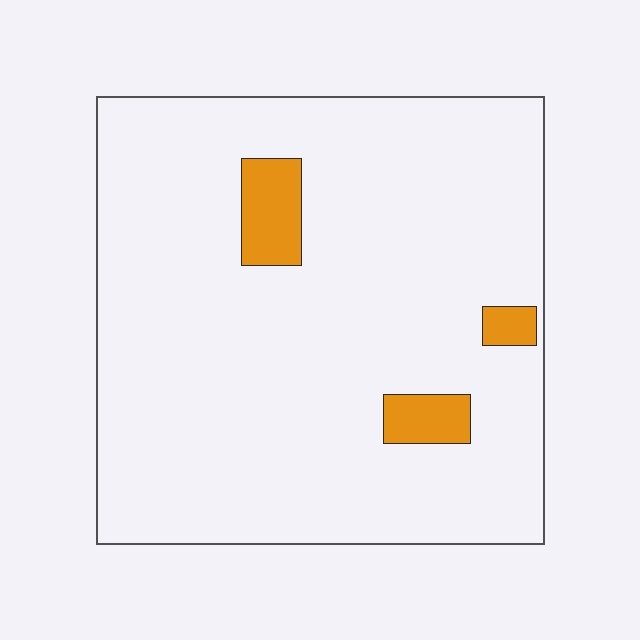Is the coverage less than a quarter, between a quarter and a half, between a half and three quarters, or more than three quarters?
Less than a quarter.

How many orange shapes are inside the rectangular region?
3.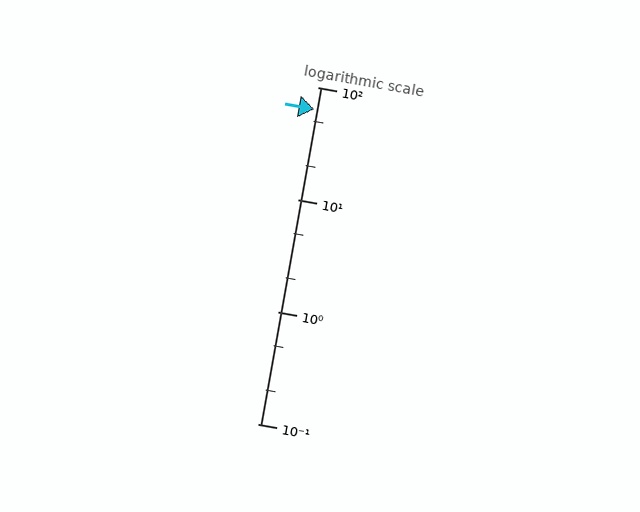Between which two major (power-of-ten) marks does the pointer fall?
The pointer is between 10 and 100.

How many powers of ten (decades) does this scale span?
The scale spans 3 decades, from 0.1 to 100.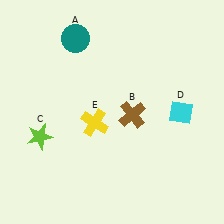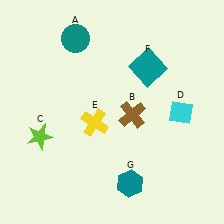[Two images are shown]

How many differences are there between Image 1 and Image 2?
There are 2 differences between the two images.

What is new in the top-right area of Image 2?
A teal square (F) was added in the top-right area of Image 2.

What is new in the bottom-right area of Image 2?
A teal hexagon (G) was added in the bottom-right area of Image 2.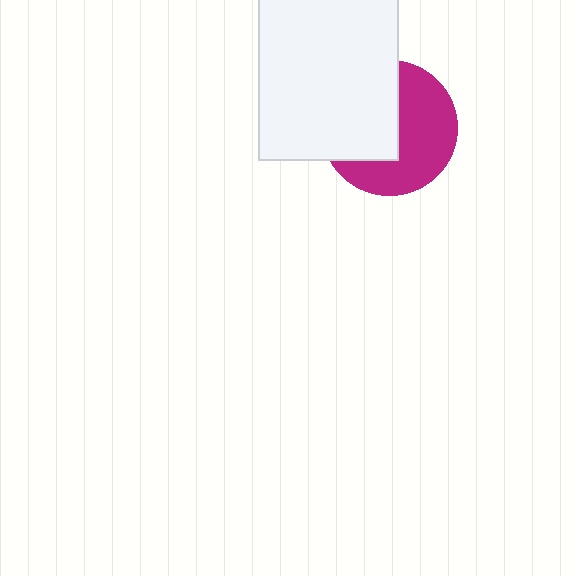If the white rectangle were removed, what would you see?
You would see the complete magenta circle.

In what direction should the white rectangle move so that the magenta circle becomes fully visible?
The white rectangle should move left. That is the shortest direction to clear the overlap and leave the magenta circle fully visible.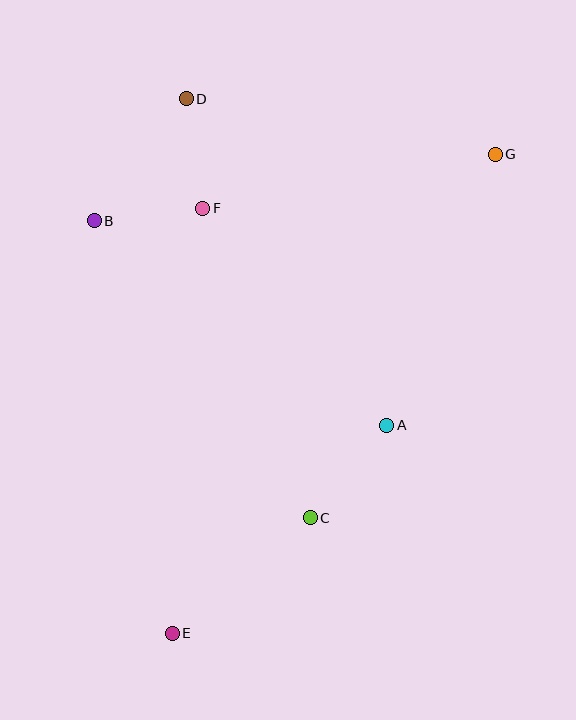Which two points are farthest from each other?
Points E and G are farthest from each other.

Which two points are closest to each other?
Points B and F are closest to each other.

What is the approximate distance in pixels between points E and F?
The distance between E and F is approximately 426 pixels.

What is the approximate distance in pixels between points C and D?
The distance between C and D is approximately 437 pixels.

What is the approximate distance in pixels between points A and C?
The distance between A and C is approximately 120 pixels.